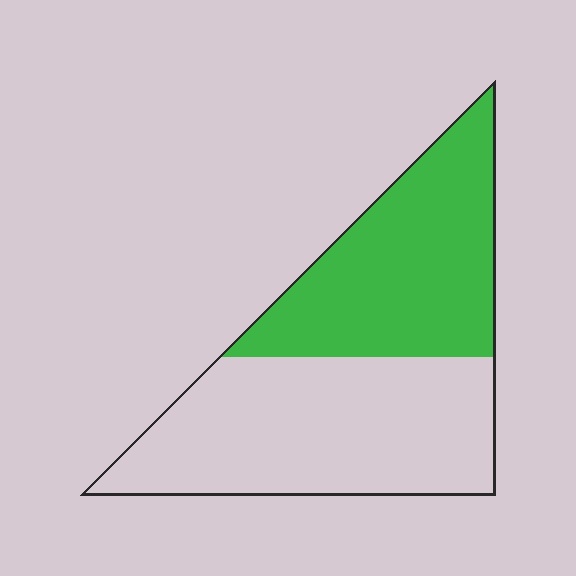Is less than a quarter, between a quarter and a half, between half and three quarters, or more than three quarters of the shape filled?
Between a quarter and a half.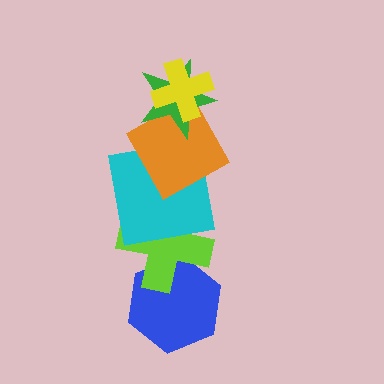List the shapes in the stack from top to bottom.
From top to bottom: the yellow cross, the green star, the orange square, the cyan square, the lime cross, the blue hexagon.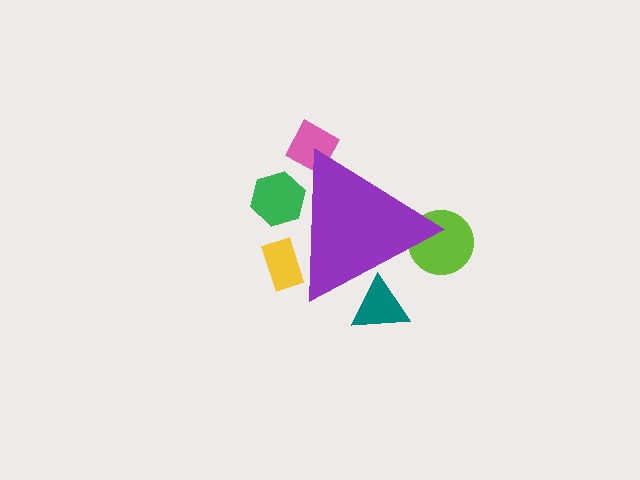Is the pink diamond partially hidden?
Yes, the pink diamond is partially hidden behind the purple triangle.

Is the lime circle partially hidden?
Yes, the lime circle is partially hidden behind the purple triangle.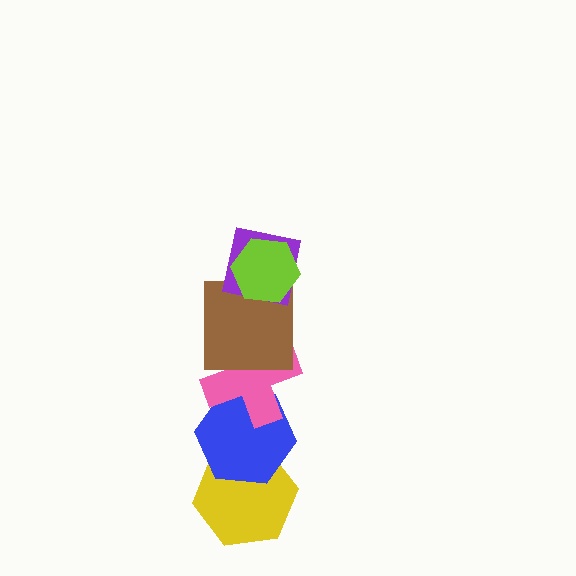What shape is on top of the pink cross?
The brown square is on top of the pink cross.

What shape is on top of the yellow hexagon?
The blue hexagon is on top of the yellow hexagon.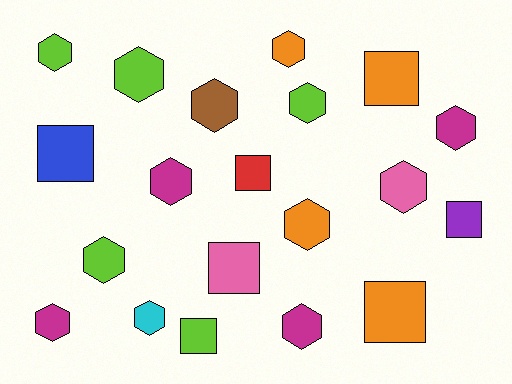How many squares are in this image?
There are 7 squares.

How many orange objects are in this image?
There are 4 orange objects.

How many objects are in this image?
There are 20 objects.